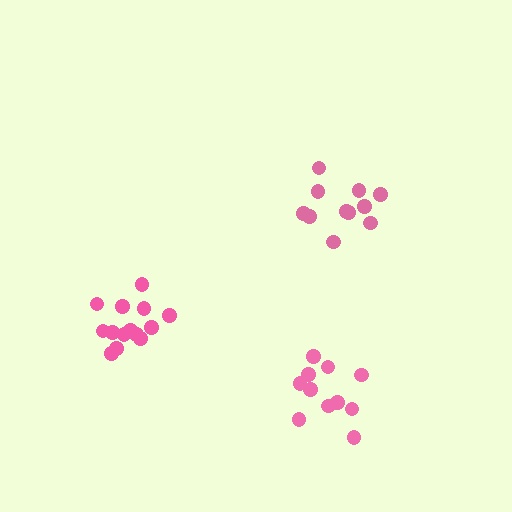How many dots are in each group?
Group 1: 11 dots, Group 2: 11 dots, Group 3: 14 dots (36 total).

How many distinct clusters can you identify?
There are 3 distinct clusters.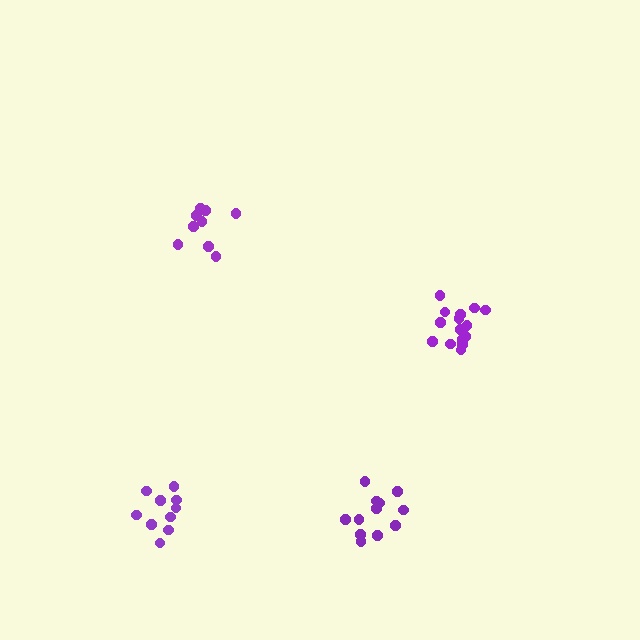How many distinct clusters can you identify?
There are 4 distinct clusters.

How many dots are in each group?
Group 1: 12 dots, Group 2: 10 dots, Group 3: 15 dots, Group 4: 9 dots (46 total).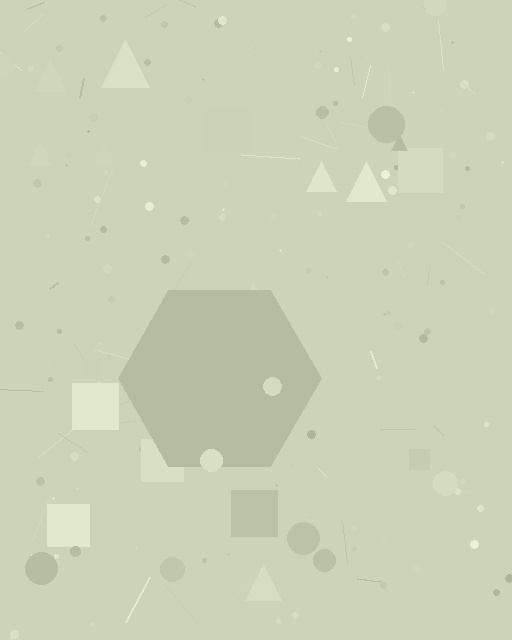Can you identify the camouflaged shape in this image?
The camouflaged shape is a hexagon.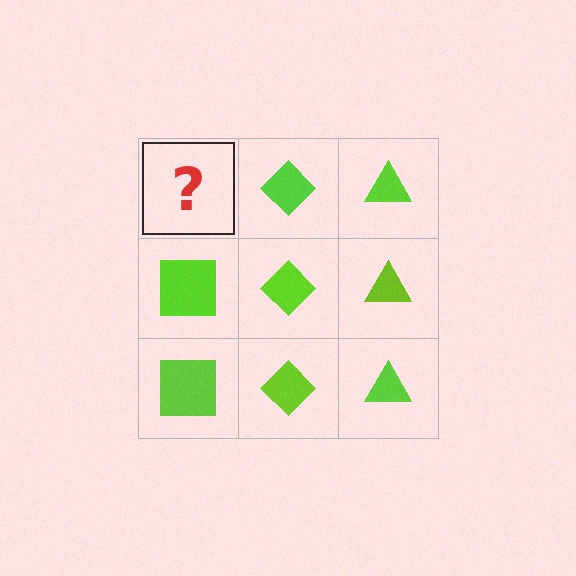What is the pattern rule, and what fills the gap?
The rule is that each column has a consistent shape. The gap should be filled with a lime square.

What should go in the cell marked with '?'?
The missing cell should contain a lime square.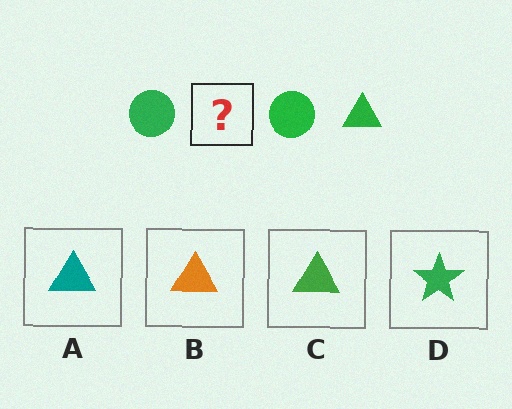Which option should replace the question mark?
Option C.